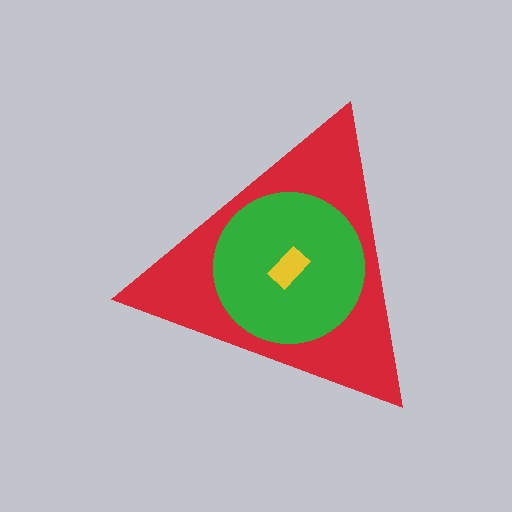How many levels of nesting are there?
3.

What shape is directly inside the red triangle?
The green circle.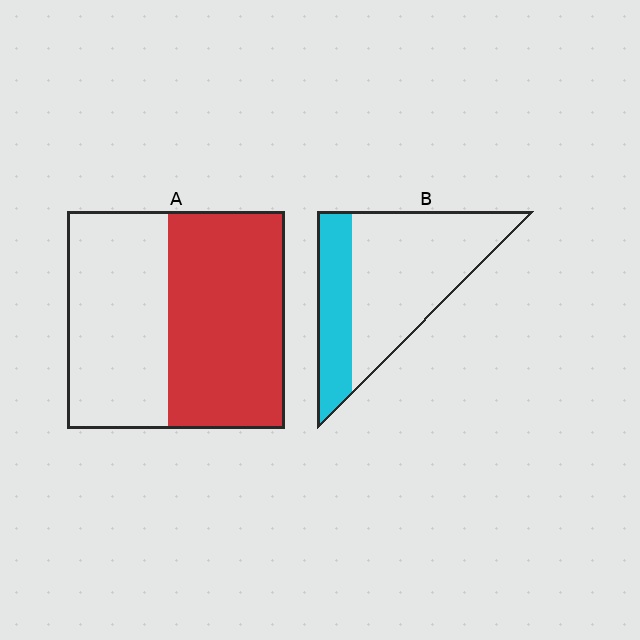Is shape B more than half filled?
No.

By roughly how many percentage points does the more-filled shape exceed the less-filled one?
By roughly 25 percentage points (A over B).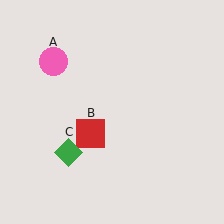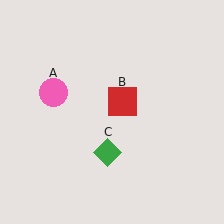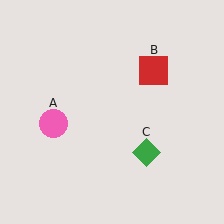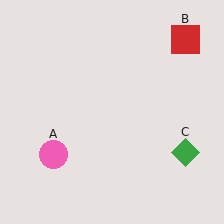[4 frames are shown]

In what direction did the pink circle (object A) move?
The pink circle (object A) moved down.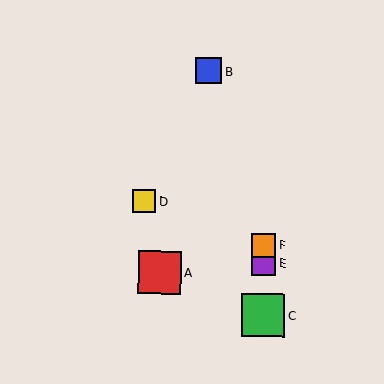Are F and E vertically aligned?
Yes, both are at x≈264.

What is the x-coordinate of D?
Object D is at x≈144.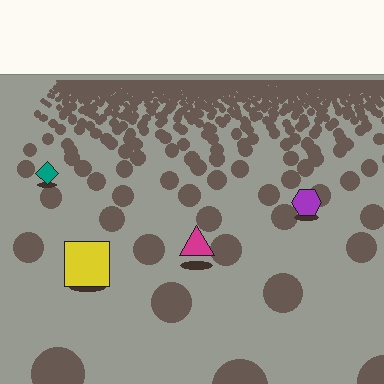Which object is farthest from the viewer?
The teal diamond is farthest from the viewer. It appears smaller and the ground texture around it is denser.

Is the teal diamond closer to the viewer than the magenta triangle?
No. The magenta triangle is closer — you can tell from the texture gradient: the ground texture is coarser near it.